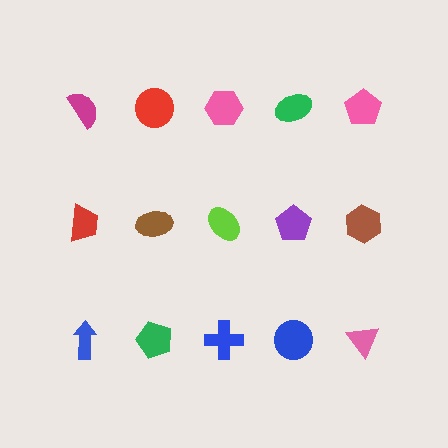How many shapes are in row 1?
5 shapes.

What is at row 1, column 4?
A green ellipse.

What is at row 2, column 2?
A brown ellipse.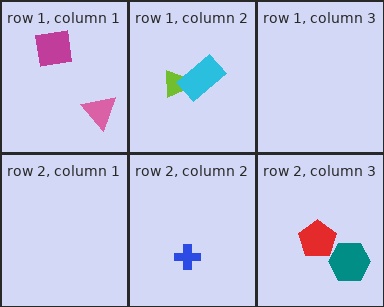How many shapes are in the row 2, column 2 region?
1.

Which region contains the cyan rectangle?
The row 1, column 2 region.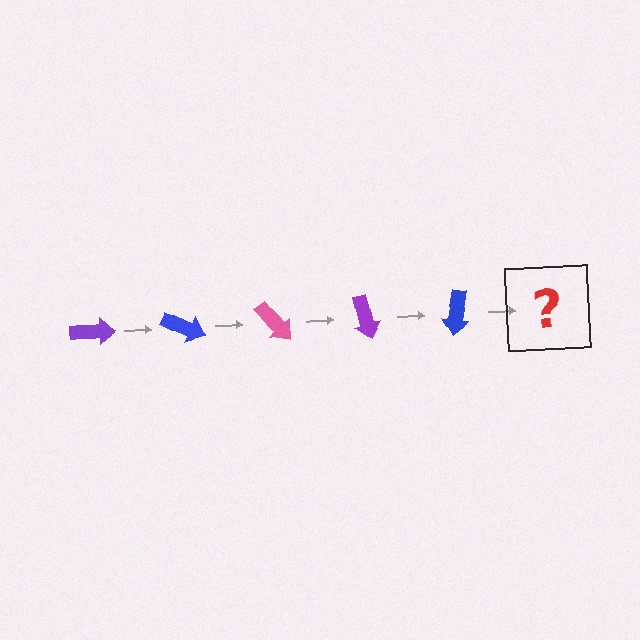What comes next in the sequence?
The next element should be a pink arrow, rotated 125 degrees from the start.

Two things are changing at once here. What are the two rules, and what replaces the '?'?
The two rules are that it rotates 25 degrees each step and the color cycles through purple, blue, and pink. The '?' should be a pink arrow, rotated 125 degrees from the start.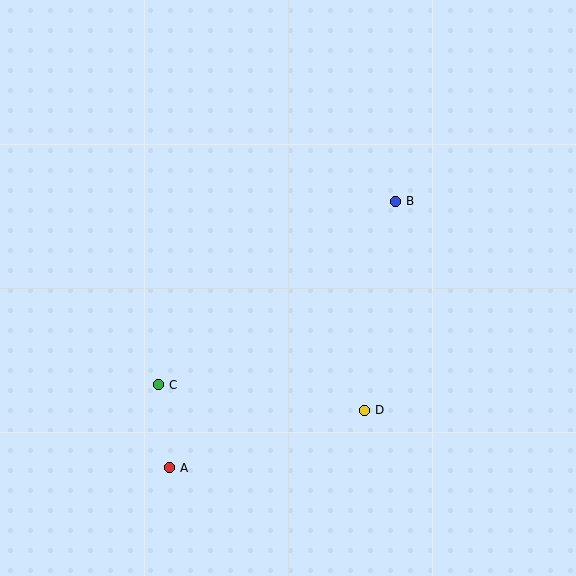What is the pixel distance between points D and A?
The distance between D and A is 203 pixels.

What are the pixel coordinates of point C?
Point C is at (159, 385).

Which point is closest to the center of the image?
Point B at (396, 201) is closest to the center.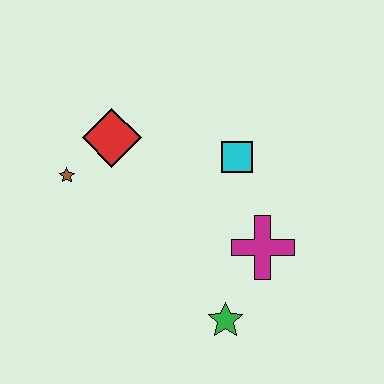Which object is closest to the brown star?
The red diamond is closest to the brown star.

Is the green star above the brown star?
No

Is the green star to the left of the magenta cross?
Yes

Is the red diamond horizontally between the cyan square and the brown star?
Yes